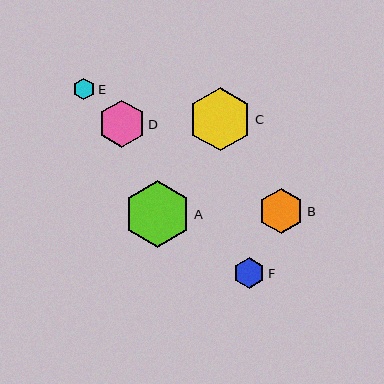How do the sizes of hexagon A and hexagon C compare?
Hexagon A and hexagon C are approximately the same size.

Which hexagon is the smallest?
Hexagon E is the smallest with a size of approximately 22 pixels.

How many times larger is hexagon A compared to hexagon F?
Hexagon A is approximately 2.1 times the size of hexagon F.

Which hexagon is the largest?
Hexagon A is the largest with a size of approximately 67 pixels.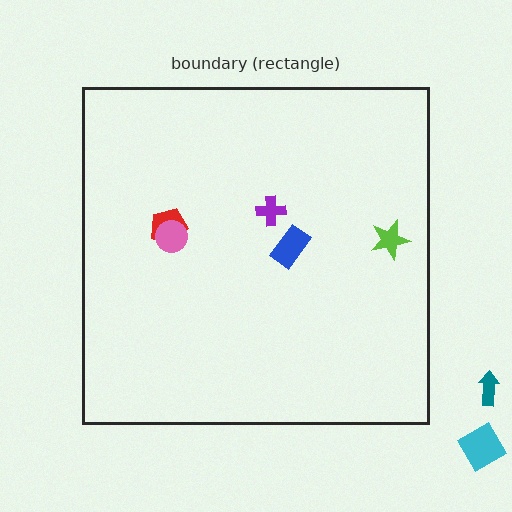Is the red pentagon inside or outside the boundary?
Inside.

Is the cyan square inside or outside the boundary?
Outside.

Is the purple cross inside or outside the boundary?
Inside.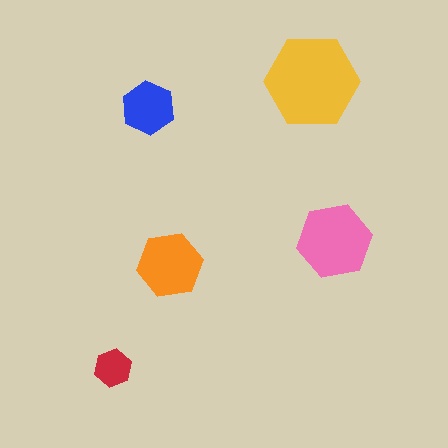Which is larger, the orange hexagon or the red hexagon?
The orange one.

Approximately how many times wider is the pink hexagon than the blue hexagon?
About 1.5 times wider.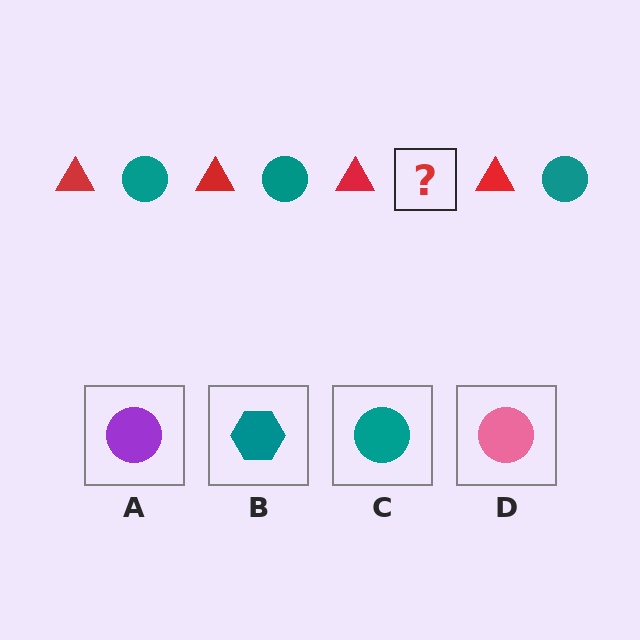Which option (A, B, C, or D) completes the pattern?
C.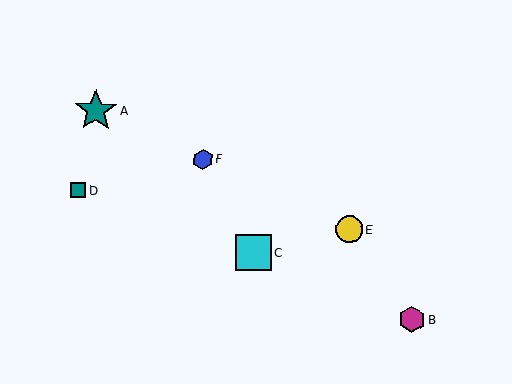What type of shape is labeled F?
Shape F is a blue hexagon.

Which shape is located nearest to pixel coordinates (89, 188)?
The teal square (labeled D) at (78, 191) is nearest to that location.